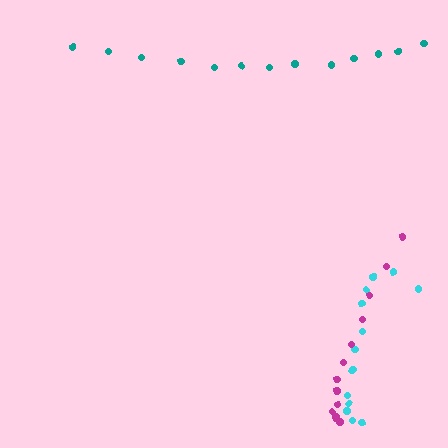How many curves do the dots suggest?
There are 3 distinct paths.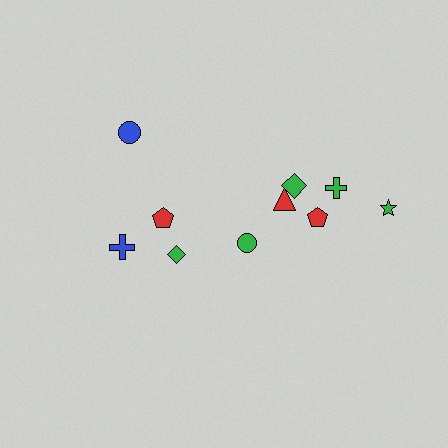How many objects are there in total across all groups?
There are 10 objects.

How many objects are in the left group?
There are 4 objects.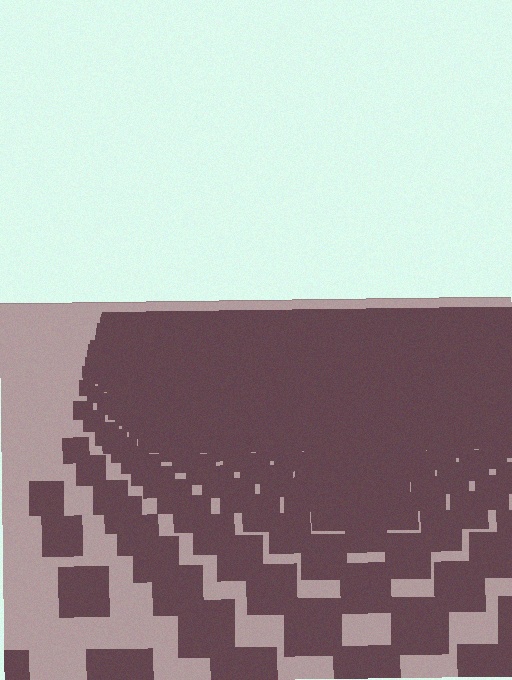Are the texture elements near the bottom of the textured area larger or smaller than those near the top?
Larger. Near the bottom, elements are closer to the viewer and appear at a bigger on-screen size.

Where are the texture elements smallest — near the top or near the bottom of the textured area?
Near the top.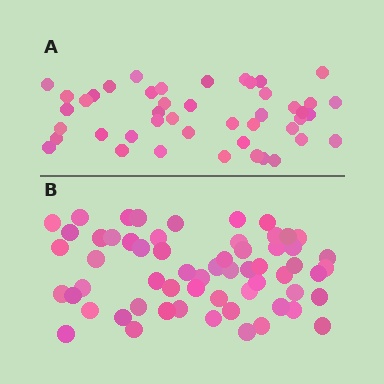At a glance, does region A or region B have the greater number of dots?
Region B (the bottom region) has more dots.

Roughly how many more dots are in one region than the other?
Region B has approximately 15 more dots than region A.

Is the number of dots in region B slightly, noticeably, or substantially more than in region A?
Region B has noticeably more, but not dramatically so. The ratio is roughly 1.3 to 1.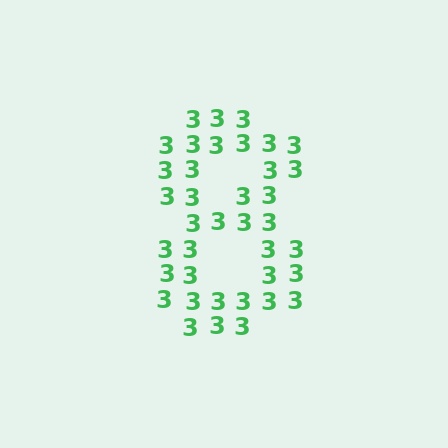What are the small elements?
The small elements are digit 3's.